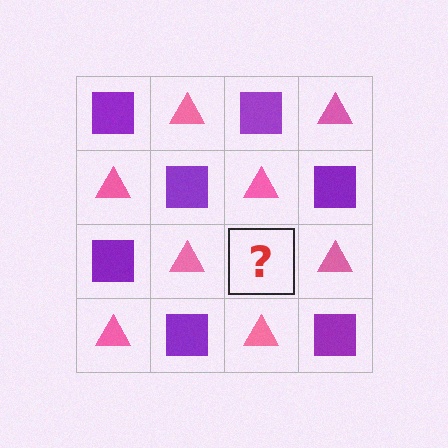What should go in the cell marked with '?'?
The missing cell should contain a purple square.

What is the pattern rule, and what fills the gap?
The rule is that it alternates purple square and pink triangle in a checkerboard pattern. The gap should be filled with a purple square.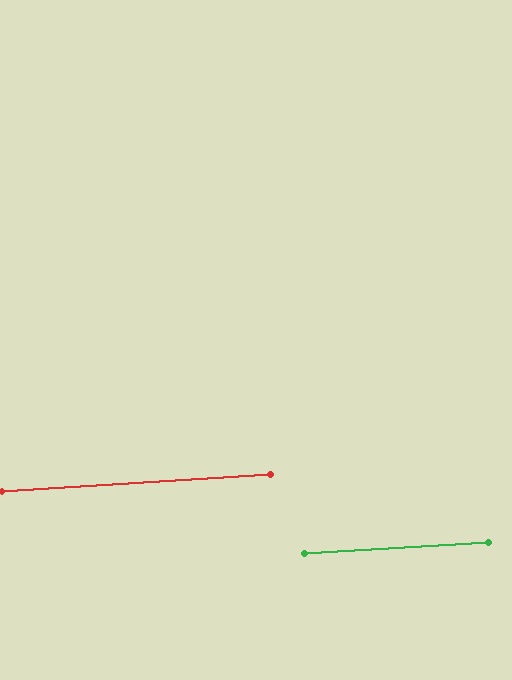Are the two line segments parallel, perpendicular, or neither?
Parallel — their directions differ by only 0.2°.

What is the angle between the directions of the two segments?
Approximately 0 degrees.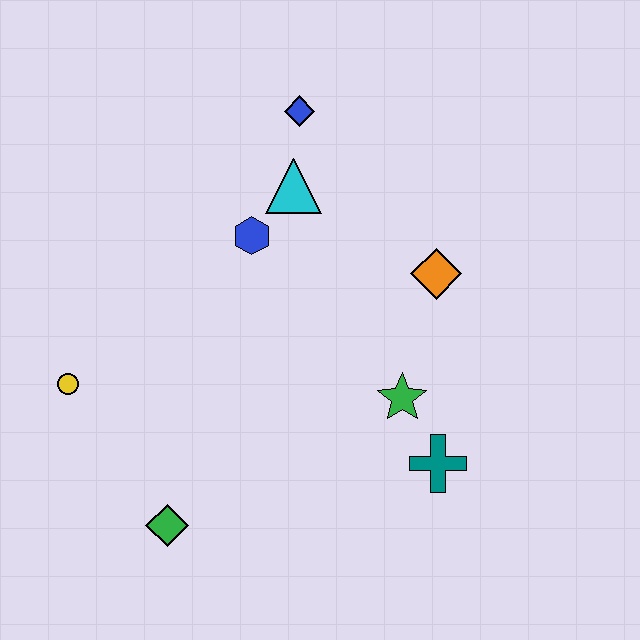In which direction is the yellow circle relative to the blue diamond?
The yellow circle is below the blue diamond.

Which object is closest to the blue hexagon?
The cyan triangle is closest to the blue hexagon.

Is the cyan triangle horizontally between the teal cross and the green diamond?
Yes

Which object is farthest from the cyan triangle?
The green diamond is farthest from the cyan triangle.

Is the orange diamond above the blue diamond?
No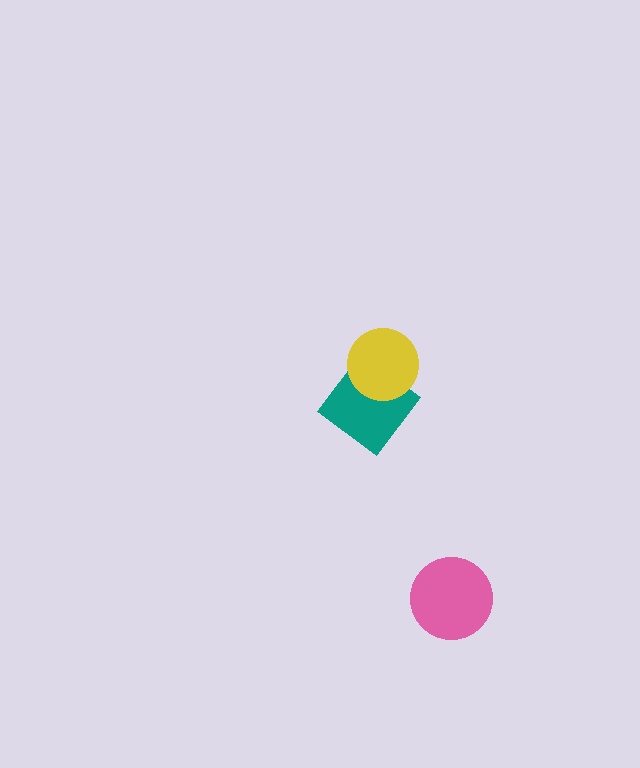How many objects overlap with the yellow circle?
1 object overlaps with the yellow circle.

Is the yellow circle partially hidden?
No, no other shape covers it.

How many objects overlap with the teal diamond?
1 object overlaps with the teal diamond.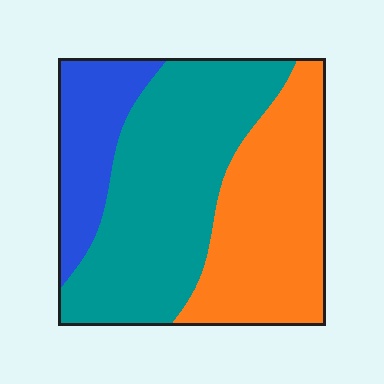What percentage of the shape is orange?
Orange covers roughly 35% of the shape.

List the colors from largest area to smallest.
From largest to smallest: teal, orange, blue.